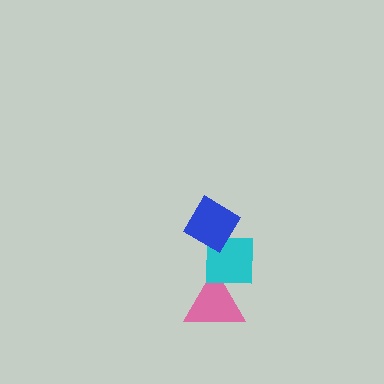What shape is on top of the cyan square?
The blue diamond is on top of the cyan square.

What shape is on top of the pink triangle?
The cyan square is on top of the pink triangle.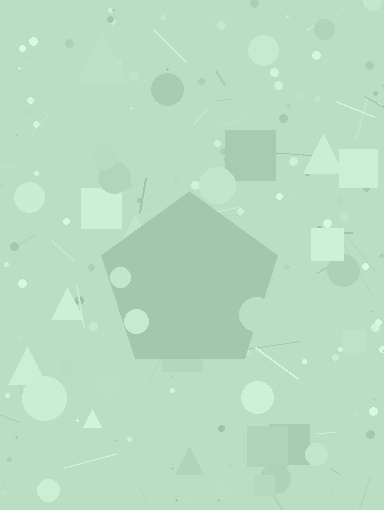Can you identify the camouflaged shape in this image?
The camouflaged shape is a pentagon.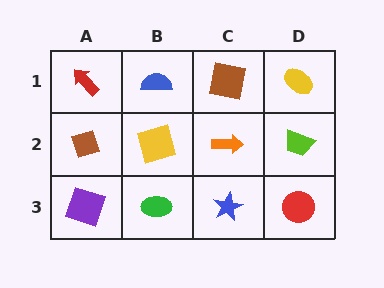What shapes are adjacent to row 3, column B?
A yellow square (row 2, column B), a purple square (row 3, column A), a blue star (row 3, column C).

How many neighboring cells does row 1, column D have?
2.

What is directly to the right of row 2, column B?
An orange arrow.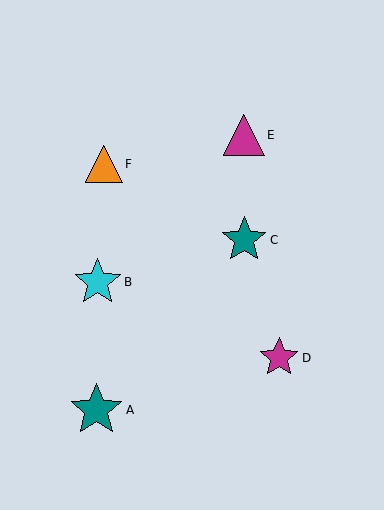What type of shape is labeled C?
Shape C is a teal star.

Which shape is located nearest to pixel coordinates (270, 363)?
The magenta star (labeled D) at (279, 358) is nearest to that location.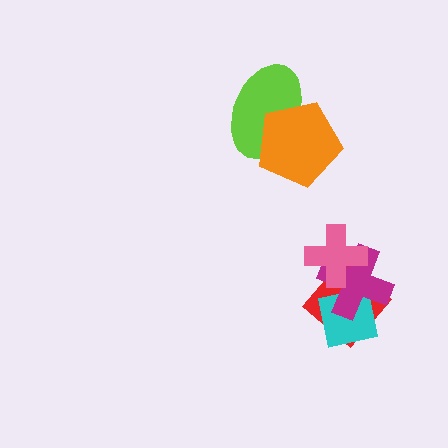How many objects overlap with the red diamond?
3 objects overlap with the red diamond.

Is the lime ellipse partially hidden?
Yes, it is partially covered by another shape.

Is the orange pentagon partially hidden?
No, no other shape covers it.